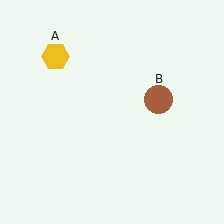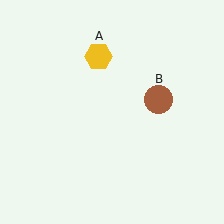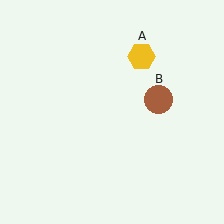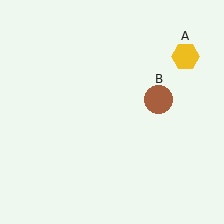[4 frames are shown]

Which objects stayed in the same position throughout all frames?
Brown circle (object B) remained stationary.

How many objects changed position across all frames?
1 object changed position: yellow hexagon (object A).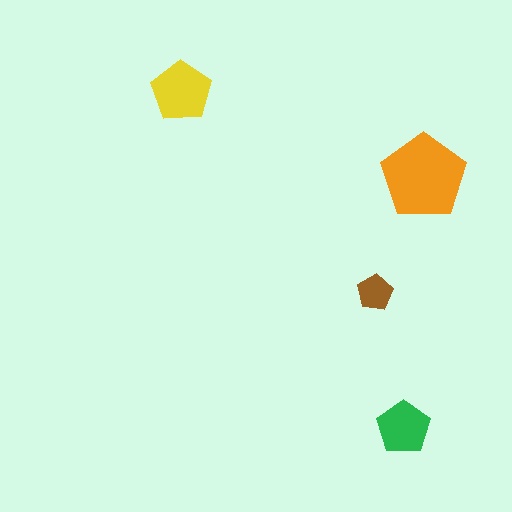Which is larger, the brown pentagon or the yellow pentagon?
The yellow one.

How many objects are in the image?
There are 4 objects in the image.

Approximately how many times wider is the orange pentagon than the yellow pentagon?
About 1.5 times wider.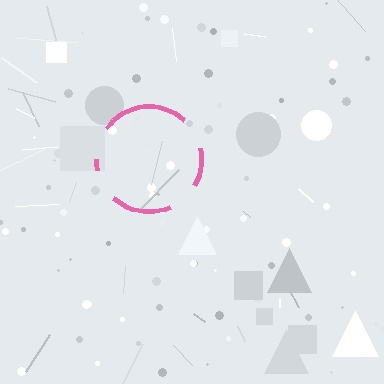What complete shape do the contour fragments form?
The contour fragments form a circle.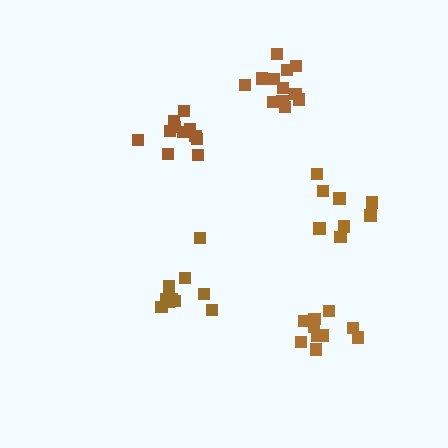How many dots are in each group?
Group 1: 10 dots, Group 2: 11 dots, Group 3: 10 dots, Group 4: 8 dots, Group 5: 13 dots (52 total).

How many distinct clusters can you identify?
There are 5 distinct clusters.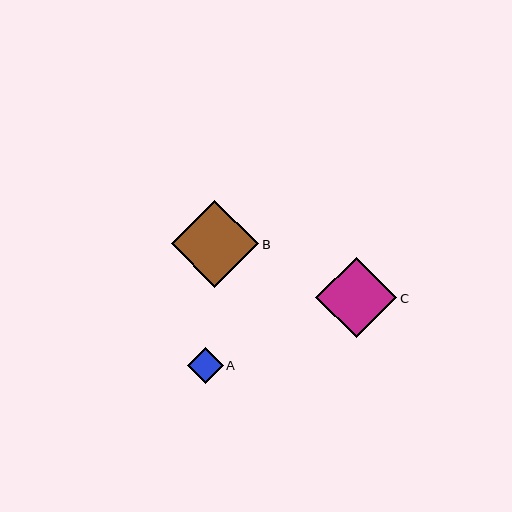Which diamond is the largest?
Diamond B is the largest with a size of approximately 88 pixels.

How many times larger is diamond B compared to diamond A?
Diamond B is approximately 2.5 times the size of diamond A.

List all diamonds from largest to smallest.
From largest to smallest: B, C, A.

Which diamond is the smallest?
Diamond A is the smallest with a size of approximately 36 pixels.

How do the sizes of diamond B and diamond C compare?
Diamond B and diamond C are approximately the same size.